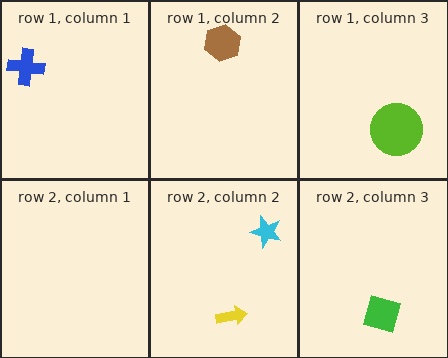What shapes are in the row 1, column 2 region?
The brown hexagon.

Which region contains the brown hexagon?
The row 1, column 2 region.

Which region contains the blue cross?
The row 1, column 1 region.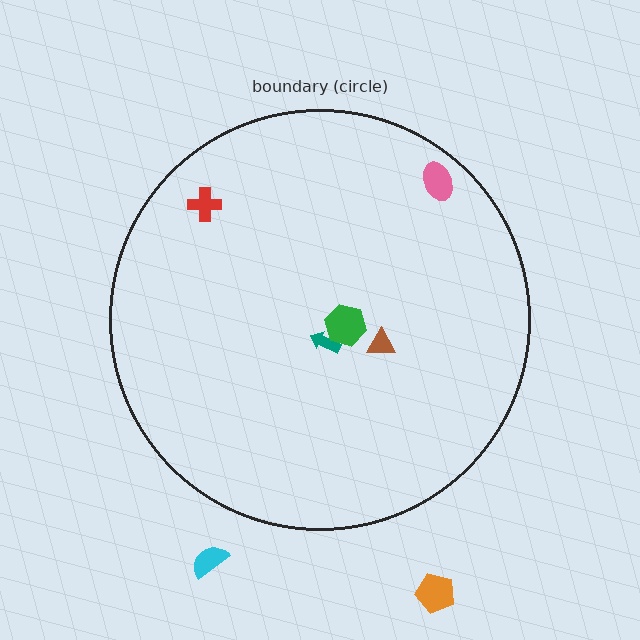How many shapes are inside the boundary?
5 inside, 2 outside.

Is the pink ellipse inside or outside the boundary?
Inside.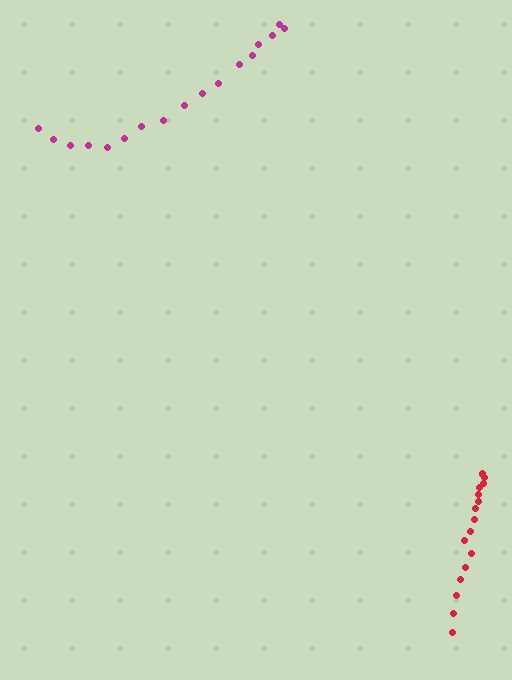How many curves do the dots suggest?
There are 2 distinct paths.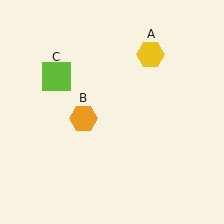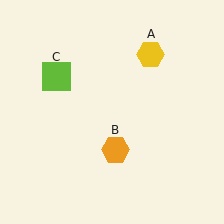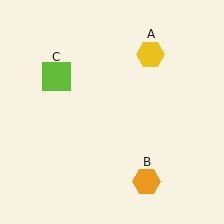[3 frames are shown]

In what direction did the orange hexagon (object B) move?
The orange hexagon (object B) moved down and to the right.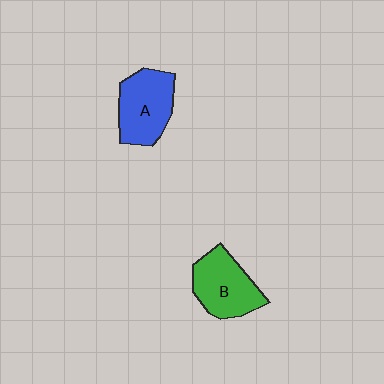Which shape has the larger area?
Shape A (blue).